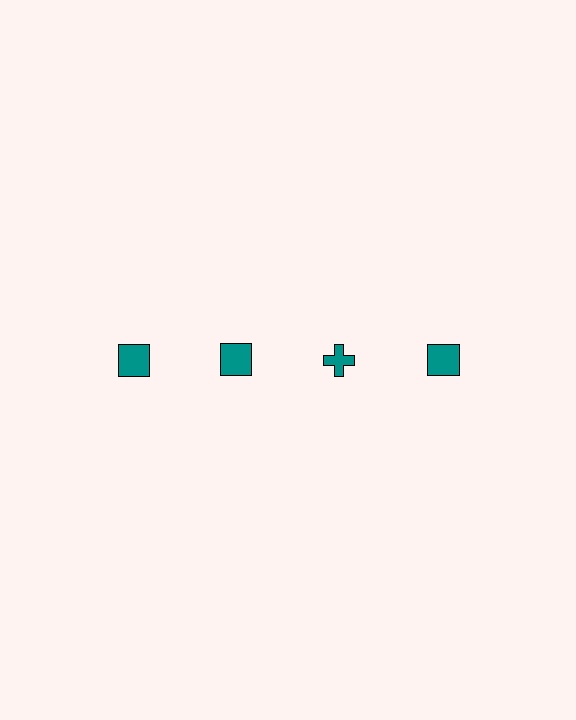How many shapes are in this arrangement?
There are 4 shapes arranged in a grid pattern.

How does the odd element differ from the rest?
It has a different shape: cross instead of square.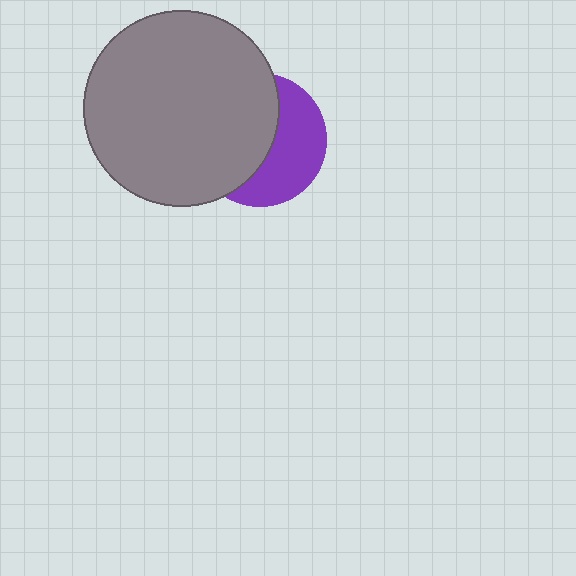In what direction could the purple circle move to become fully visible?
The purple circle could move right. That would shift it out from behind the gray circle entirely.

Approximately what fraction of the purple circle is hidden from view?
Roughly 55% of the purple circle is hidden behind the gray circle.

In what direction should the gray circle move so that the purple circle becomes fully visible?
The gray circle should move left. That is the shortest direction to clear the overlap and leave the purple circle fully visible.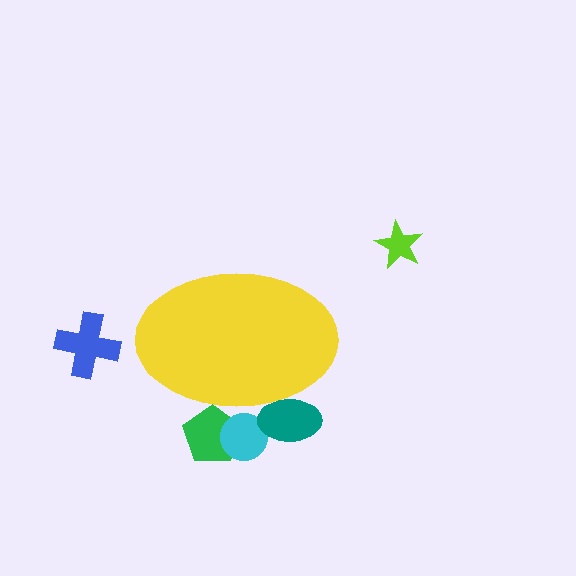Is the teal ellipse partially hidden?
Yes, the teal ellipse is partially hidden behind the yellow ellipse.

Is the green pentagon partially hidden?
Yes, the green pentagon is partially hidden behind the yellow ellipse.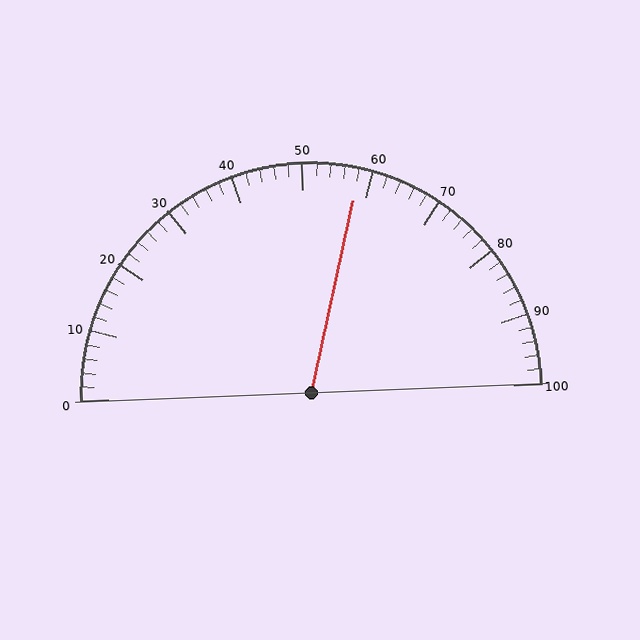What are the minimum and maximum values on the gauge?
The gauge ranges from 0 to 100.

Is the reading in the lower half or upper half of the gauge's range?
The reading is in the upper half of the range (0 to 100).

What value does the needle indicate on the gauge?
The needle indicates approximately 58.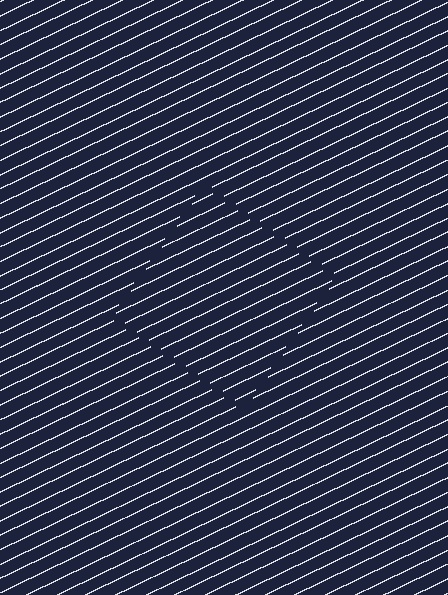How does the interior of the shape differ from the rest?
The interior of the shape contains the same grating, shifted by half a period — the contour is defined by the phase discontinuity where line-ends from the inner and outer gratings abut.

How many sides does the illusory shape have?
4 sides — the line-ends trace a square.